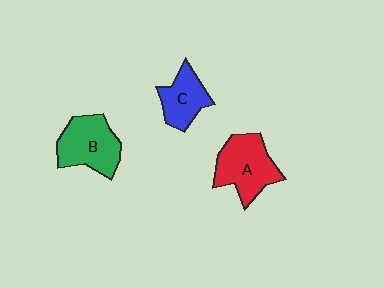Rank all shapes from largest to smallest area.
From largest to smallest: A (red), B (green), C (blue).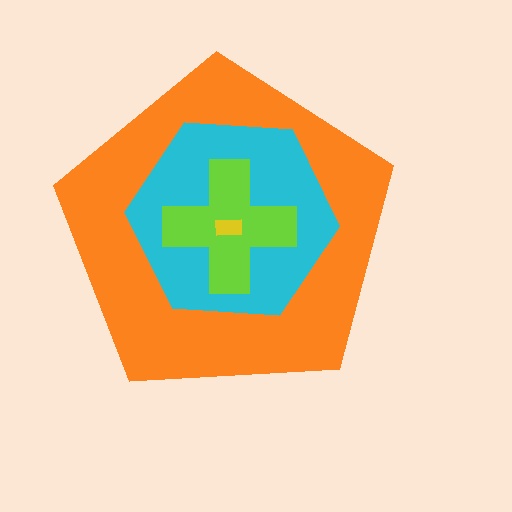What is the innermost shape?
The yellow rectangle.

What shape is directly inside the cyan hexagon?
The lime cross.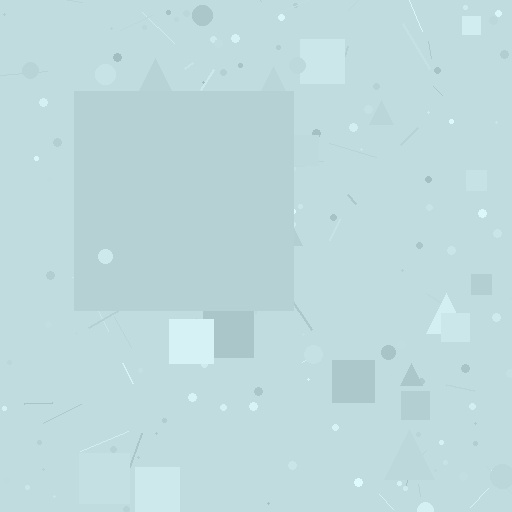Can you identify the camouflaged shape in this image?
The camouflaged shape is a square.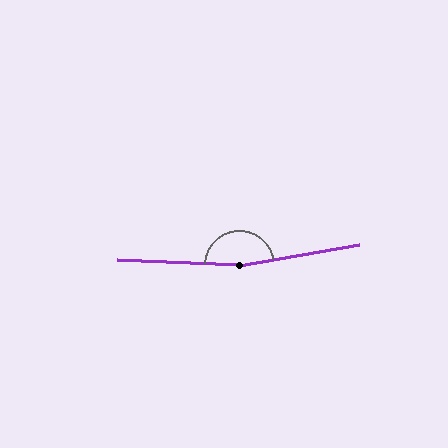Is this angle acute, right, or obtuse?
It is obtuse.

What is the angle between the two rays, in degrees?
Approximately 168 degrees.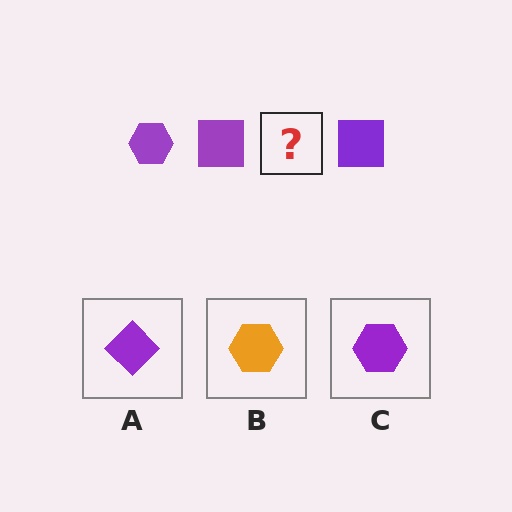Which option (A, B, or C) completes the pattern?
C.